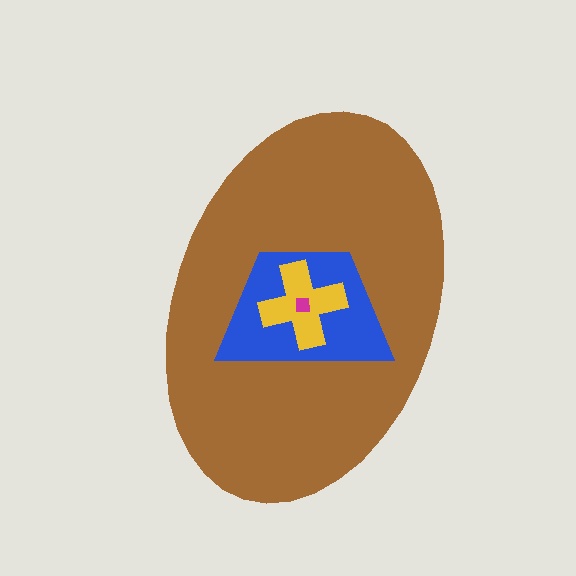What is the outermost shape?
The brown ellipse.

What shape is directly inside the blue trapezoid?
The yellow cross.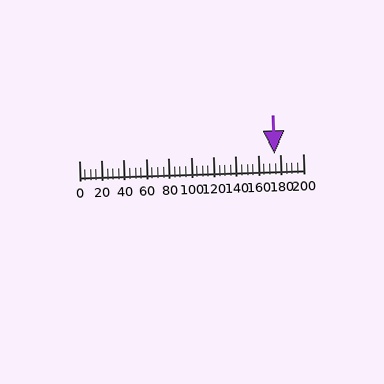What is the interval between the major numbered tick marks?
The major tick marks are spaced 20 units apart.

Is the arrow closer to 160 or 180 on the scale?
The arrow is closer to 180.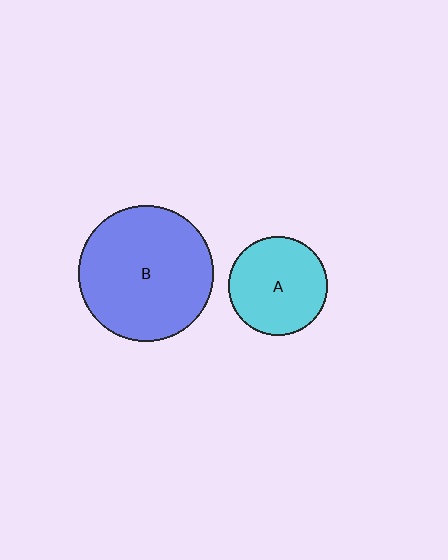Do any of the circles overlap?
No, none of the circles overlap.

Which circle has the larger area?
Circle B (blue).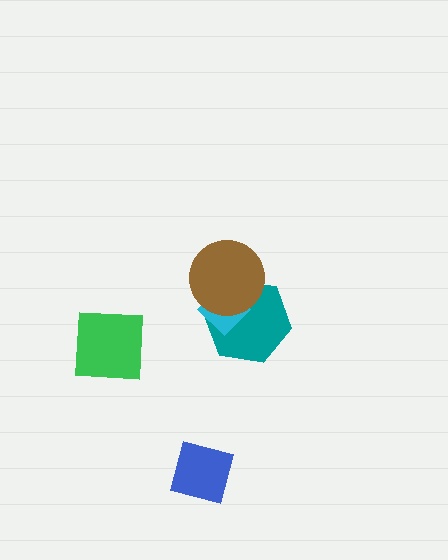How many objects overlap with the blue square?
0 objects overlap with the blue square.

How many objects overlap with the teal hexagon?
2 objects overlap with the teal hexagon.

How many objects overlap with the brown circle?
2 objects overlap with the brown circle.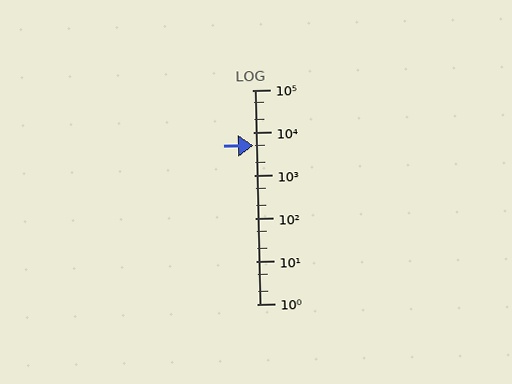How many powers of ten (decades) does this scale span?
The scale spans 5 decades, from 1 to 100000.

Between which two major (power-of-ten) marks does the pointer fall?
The pointer is between 1000 and 10000.